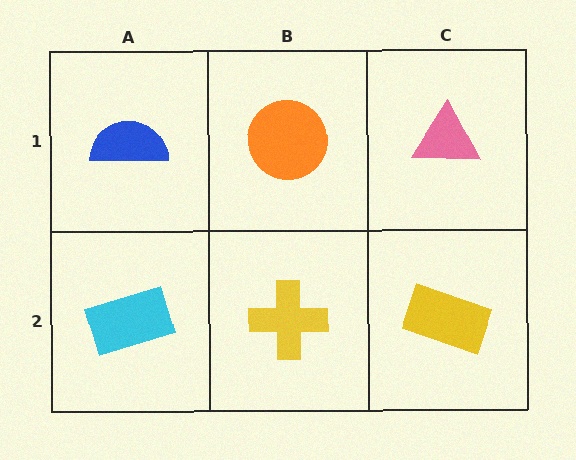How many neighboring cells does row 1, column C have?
2.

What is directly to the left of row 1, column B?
A blue semicircle.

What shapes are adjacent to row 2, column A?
A blue semicircle (row 1, column A), a yellow cross (row 2, column B).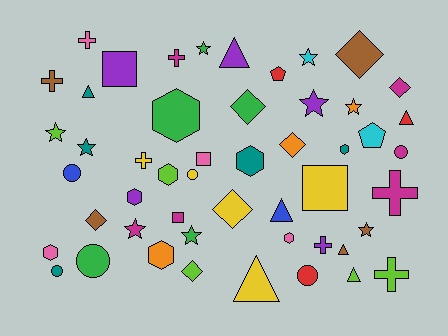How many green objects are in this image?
There are 5 green objects.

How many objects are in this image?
There are 50 objects.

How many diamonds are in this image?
There are 7 diamonds.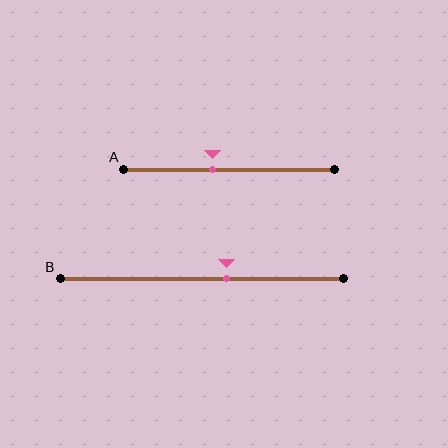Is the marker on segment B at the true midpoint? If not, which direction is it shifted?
No, the marker on segment B is shifted to the right by about 9% of the segment length.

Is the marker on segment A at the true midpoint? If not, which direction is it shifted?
No, the marker on segment A is shifted to the left by about 8% of the segment length.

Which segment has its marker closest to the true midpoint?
Segment A has its marker closest to the true midpoint.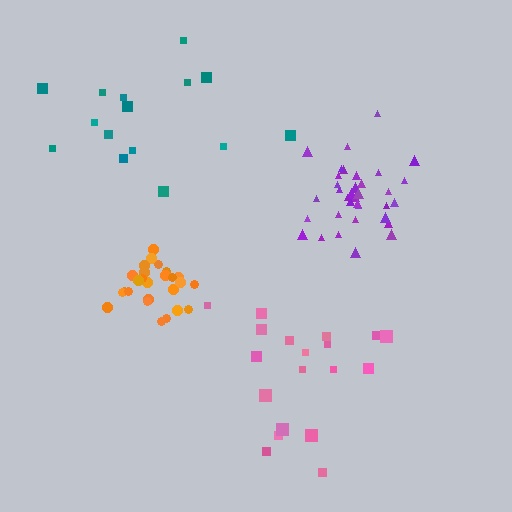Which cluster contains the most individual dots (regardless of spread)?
Purple (35).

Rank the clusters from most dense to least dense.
orange, purple, pink, teal.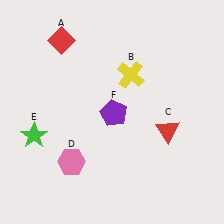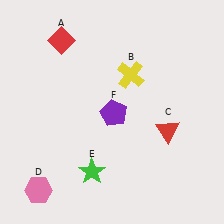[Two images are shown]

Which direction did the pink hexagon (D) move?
The pink hexagon (D) moved left.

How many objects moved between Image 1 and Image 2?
2 objects moved between the two images.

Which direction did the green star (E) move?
The green star (E) moved right.